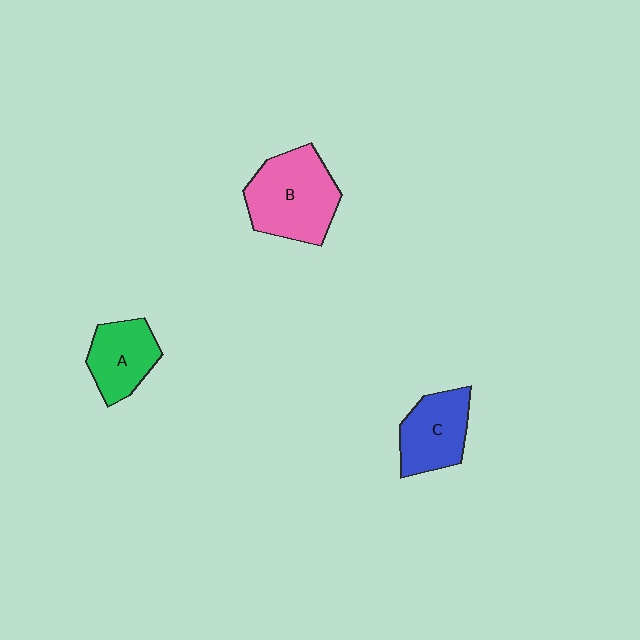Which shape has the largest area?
Shape B (pink).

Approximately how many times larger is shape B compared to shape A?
Approximately 1.6 times.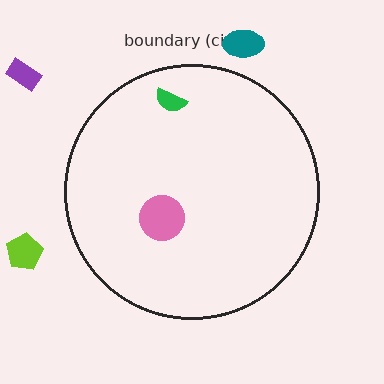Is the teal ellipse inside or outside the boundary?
Outside.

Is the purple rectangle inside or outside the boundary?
Outside.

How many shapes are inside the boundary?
2 inside, 3 outside.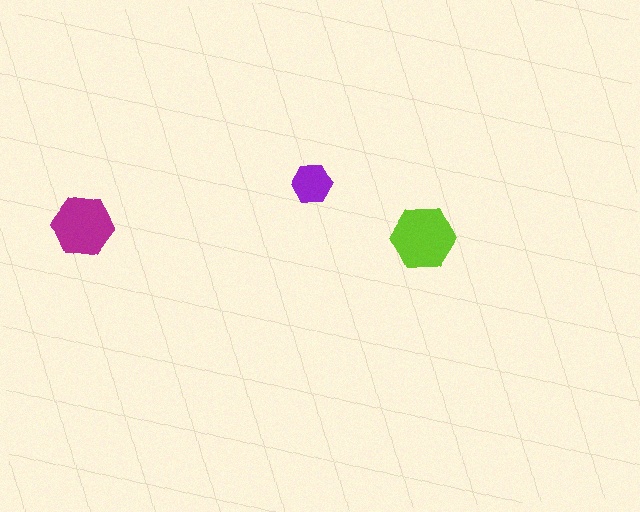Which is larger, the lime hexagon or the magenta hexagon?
The lime one.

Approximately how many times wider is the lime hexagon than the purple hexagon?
About 1.5 times wider.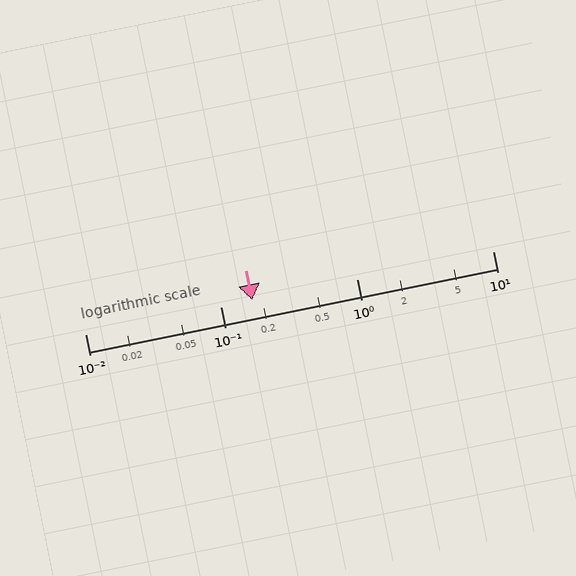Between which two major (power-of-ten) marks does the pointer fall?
The pointer is between 0.1 and 1.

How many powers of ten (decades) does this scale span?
The scale spans 3 decades, from 0.01 to 10.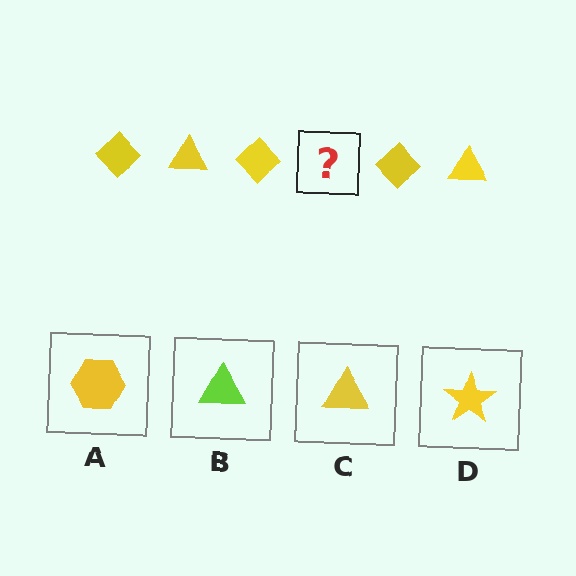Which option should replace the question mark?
Option C.